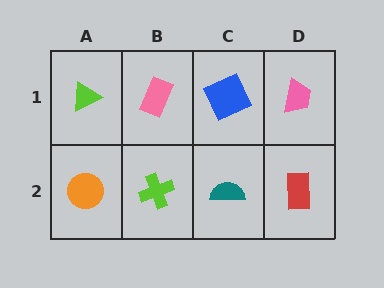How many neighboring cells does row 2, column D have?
2.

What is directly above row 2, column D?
A pink trapezoid.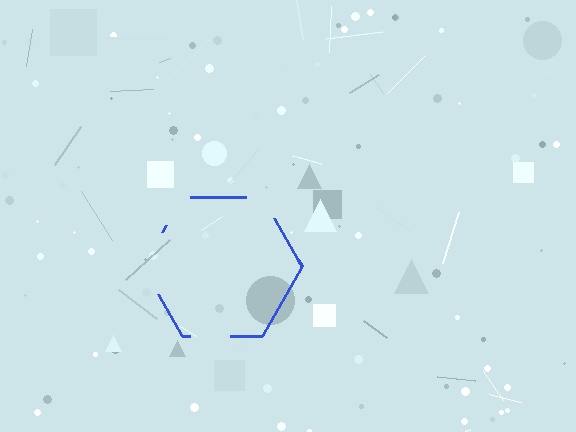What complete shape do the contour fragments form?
The contour fragments form a hexagon.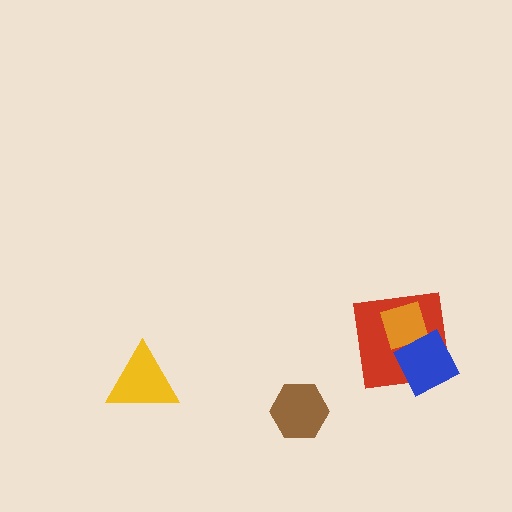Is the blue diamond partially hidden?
No, no other shape covers it.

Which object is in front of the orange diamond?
The blue diamond is in front of the orange diamond.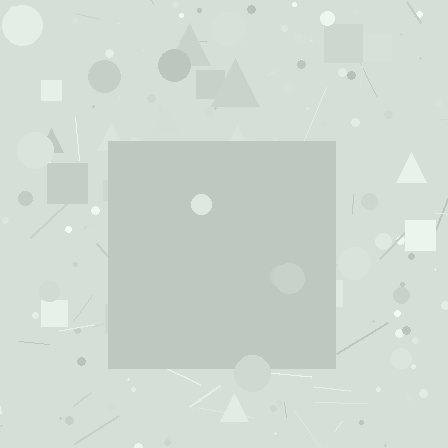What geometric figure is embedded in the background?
A square is embedded in the background.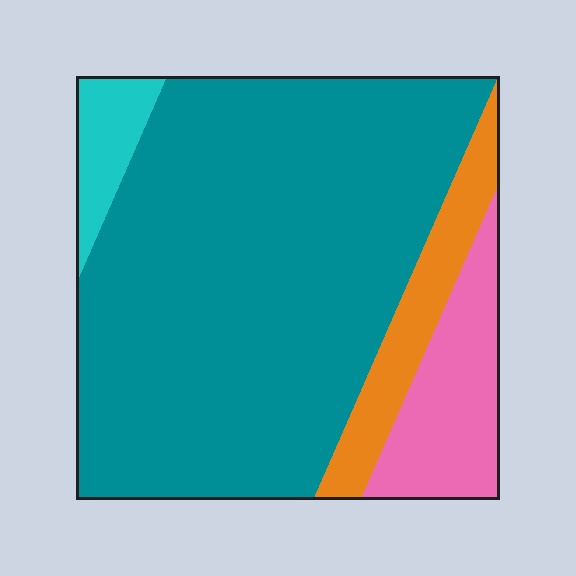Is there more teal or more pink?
Teal.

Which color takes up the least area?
Cyan, at roughly 5%.